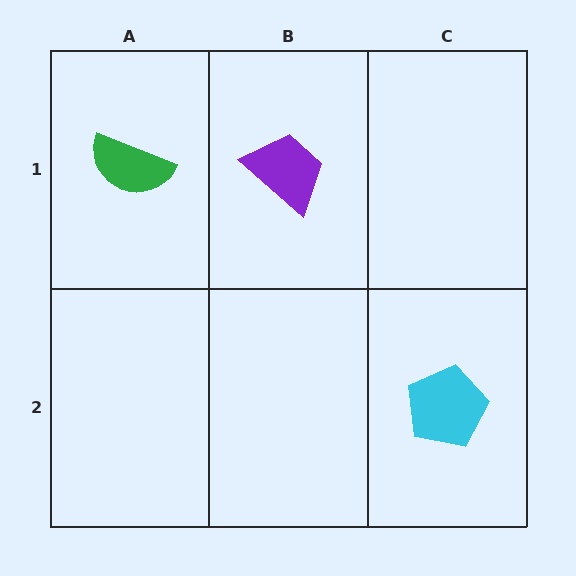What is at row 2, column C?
A cyan pentagon.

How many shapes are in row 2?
1 shape.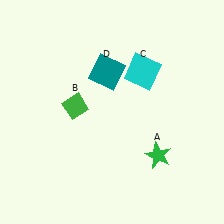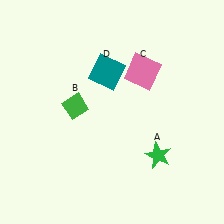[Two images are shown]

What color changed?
The square (C) changed from cyan in Image 1 to pink in Image 2.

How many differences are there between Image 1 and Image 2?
There is 1 difference between the two images.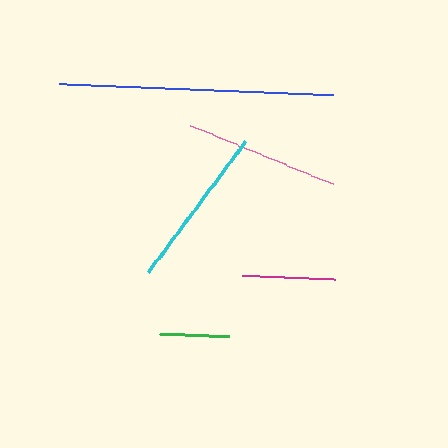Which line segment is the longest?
The blue line is the longest at approximately 274 pixels.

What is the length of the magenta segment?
The magenta segment is approximately 92 pixels long.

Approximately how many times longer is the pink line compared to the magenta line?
The pink line is approximately 1.7 times the length of the magenta line.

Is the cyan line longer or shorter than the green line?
The cyan line is longer than the green line.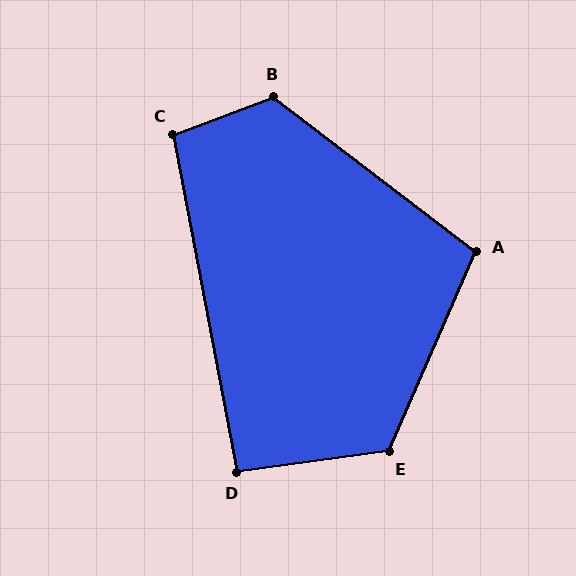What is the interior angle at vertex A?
Approximately 104 degrees (obtuse).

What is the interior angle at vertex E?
Approximately 122 degrees (obtuse).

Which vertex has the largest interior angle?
B, at approximately 122 degrees.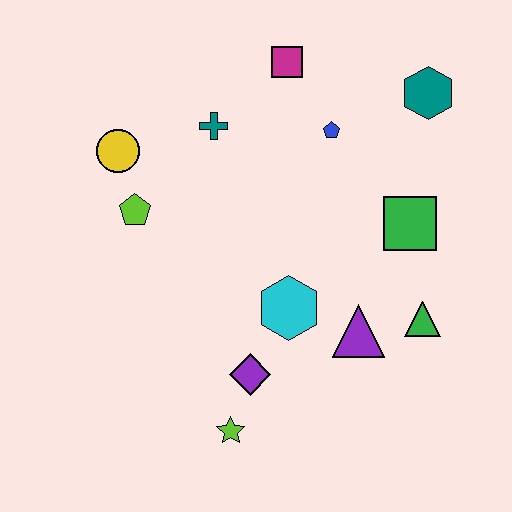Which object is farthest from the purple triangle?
The yellow circle is farthest from the purple triangle.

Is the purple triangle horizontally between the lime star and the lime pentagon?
No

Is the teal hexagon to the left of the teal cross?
No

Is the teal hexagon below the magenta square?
Yes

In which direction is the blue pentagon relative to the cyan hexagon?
The blue pentagon is above the cyan hexagon.